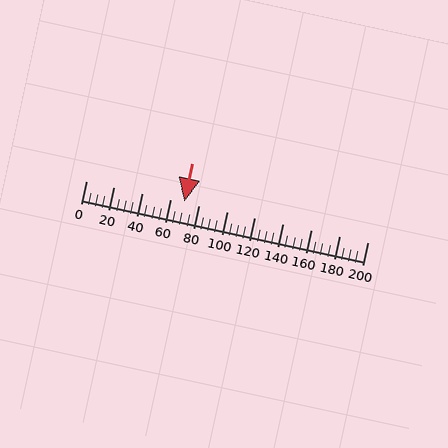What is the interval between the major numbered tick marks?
The major tick marks are spaced 20 units apart.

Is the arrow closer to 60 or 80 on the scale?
The arrow is closer to 60.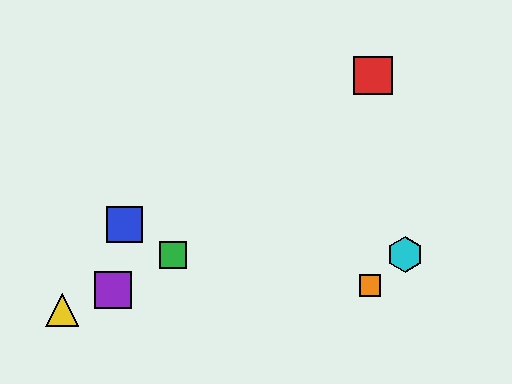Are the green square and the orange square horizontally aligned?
No, the green square is at y≈255 and the orange square is at y≈286.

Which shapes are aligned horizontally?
The green square, the cyan hexagon are aligned horizontally.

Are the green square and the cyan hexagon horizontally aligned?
Yes, both are at y≈255.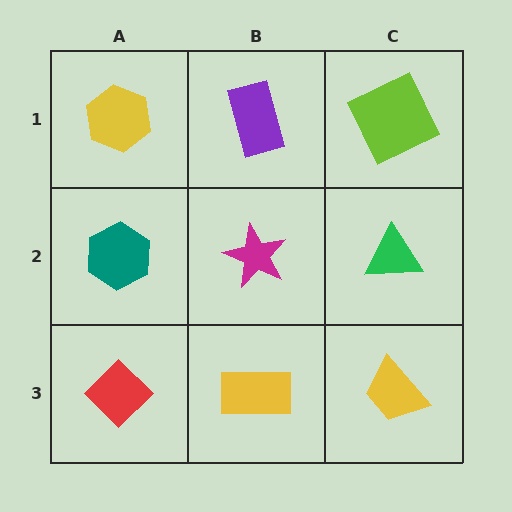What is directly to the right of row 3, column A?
A yellow rectangle.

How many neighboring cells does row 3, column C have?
2.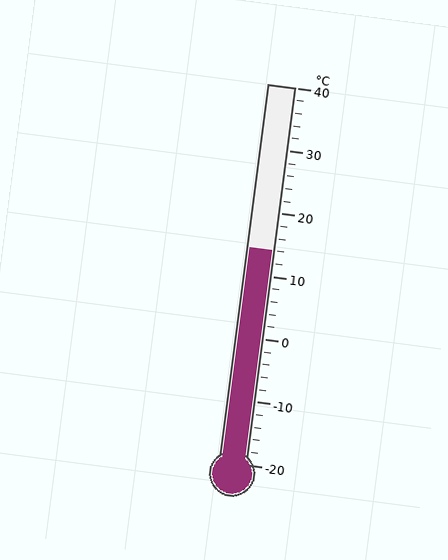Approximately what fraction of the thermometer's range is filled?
The thermometer is filled to approximately 55% of its range.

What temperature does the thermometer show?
The thermometer shows approximately 14°C.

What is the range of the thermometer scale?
The thermometer scale ranges from -20°C to 40°C.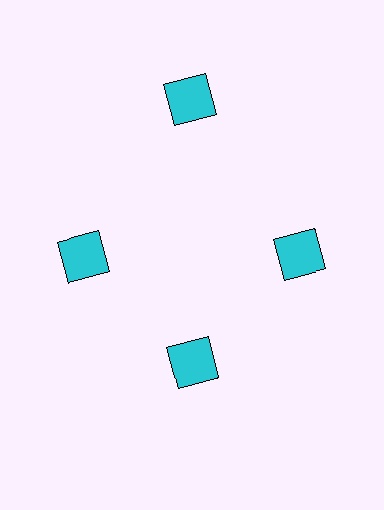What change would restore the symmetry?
The symmetry would be restored by moving it inward, back onto the ring so that all 4 squares sit at equal angles and equal distance from the center.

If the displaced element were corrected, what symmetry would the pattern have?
It would have 4-fold rotational symmetry — the pattern would map onto itself every 90 degrees.